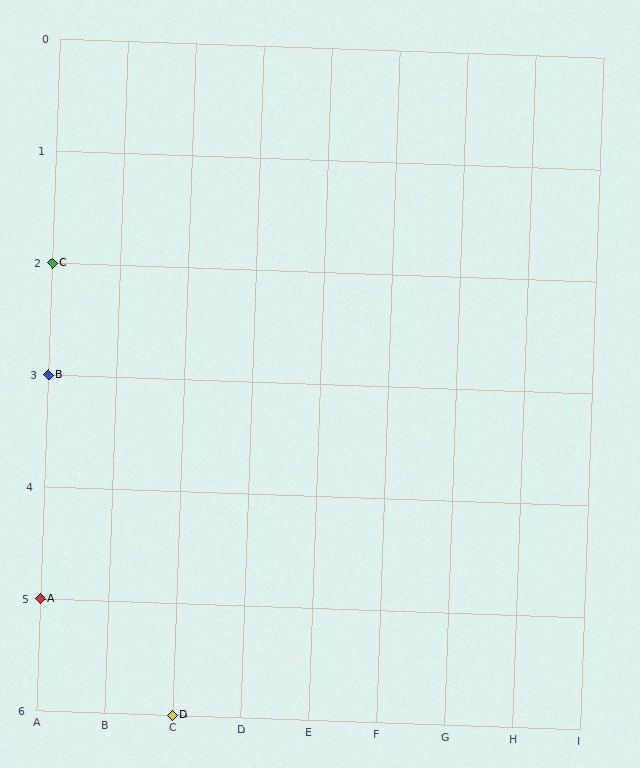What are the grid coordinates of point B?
Point B is at grid coordinates (A, 3).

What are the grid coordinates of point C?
Point C is at grid coordinates (A, 2).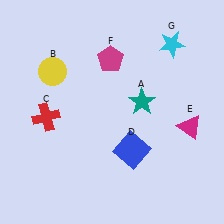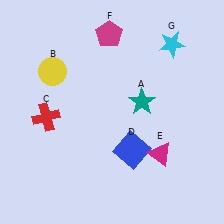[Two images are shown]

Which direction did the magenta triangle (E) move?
The magenta triangle (E) moved left.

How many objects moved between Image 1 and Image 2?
2 objects moved between the two images.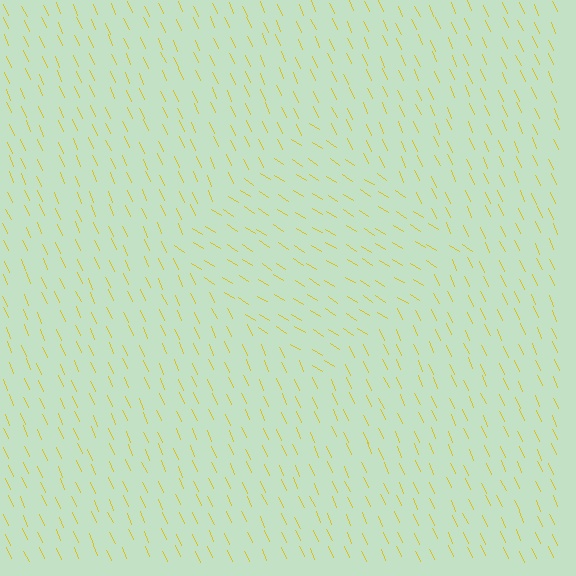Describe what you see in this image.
The image is filled with small yellow line segments. A diamond region in the image has lines oriented differently from the surrounding lines, creating a visible texture boundary.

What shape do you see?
I see a diamond.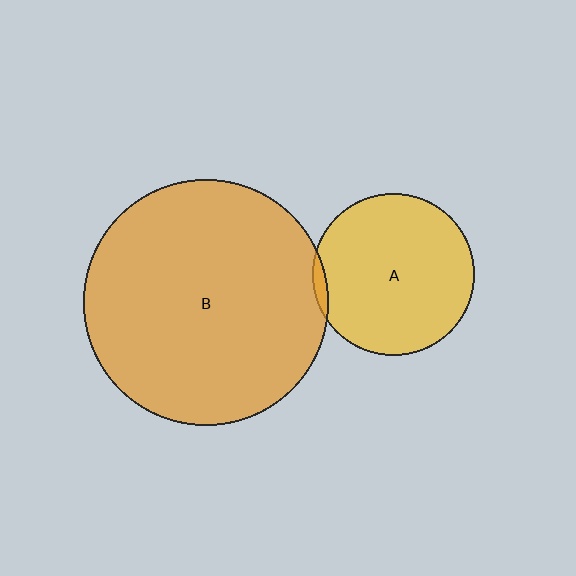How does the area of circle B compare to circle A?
Approximately 2.3 times.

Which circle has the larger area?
Circle B (orange).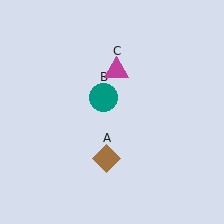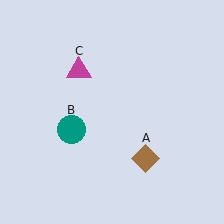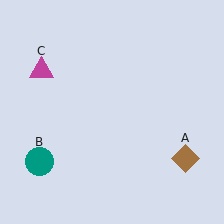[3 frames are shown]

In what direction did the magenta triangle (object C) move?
The magenta triangle (object C) moved left.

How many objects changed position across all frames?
3 objects changed position: brown diamond (object A), teal circle (object B), magenta triangle (object C).